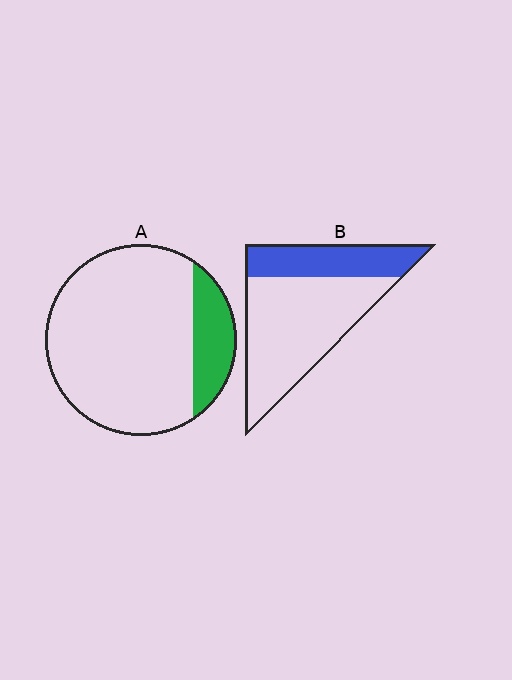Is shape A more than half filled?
No.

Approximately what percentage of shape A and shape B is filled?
A is approximately 15% and B is approximately 30%.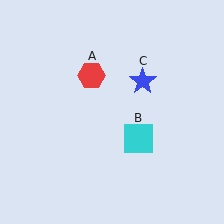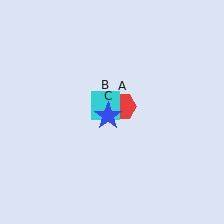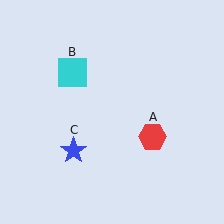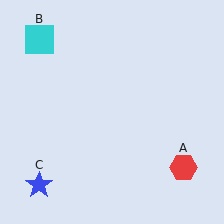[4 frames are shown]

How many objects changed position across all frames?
3 objects changed position: red hexagon (object A), cyan square (object B), blue star (object C).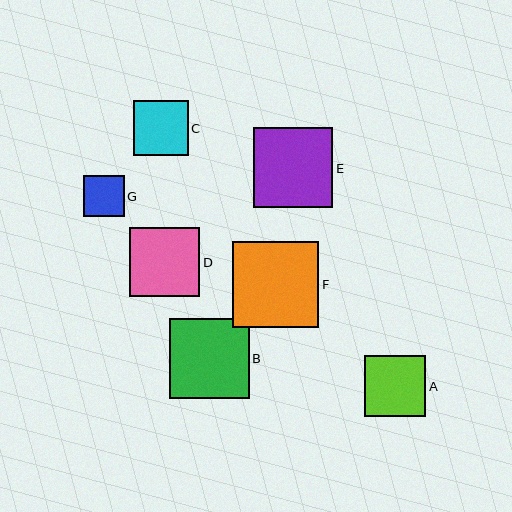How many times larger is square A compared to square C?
Square A is approximately 1.1 times the size of square C.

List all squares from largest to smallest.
From largest to smallest: F, B, E, D, A, C, G.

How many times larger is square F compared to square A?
Square F is approximately 1.4 times the size of square A.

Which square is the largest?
Square F is the largest with a size of approximately 86 pixels.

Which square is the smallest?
Square G is the smallest with a size of approximately 41 pixels.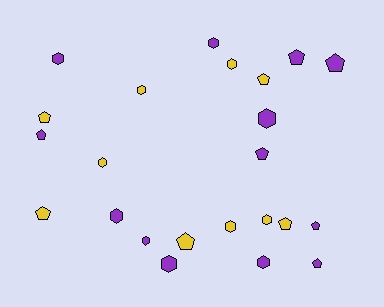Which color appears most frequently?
Purple, with 13 objects.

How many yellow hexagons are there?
There are 5 yellow hexagons.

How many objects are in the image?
There are 23 objects.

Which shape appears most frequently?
Hexagon, with 12 objects.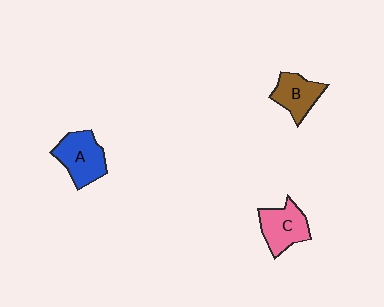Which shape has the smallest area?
Shape B (brown).